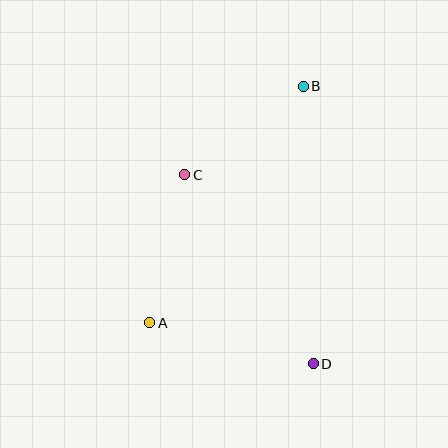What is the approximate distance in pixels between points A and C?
The distance between A and C is approximately 152 pixels.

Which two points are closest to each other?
Points B and C are closest to each other.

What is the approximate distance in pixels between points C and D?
The distance between C and D is approximately 228 pixels.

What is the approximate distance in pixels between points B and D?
The distance between B and D is approximately 278 pixels.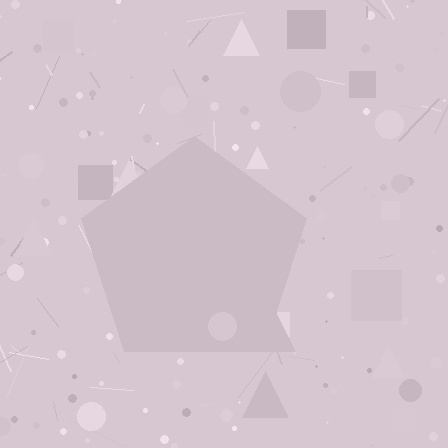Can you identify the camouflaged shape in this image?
The camouflaged shape is a pentagon.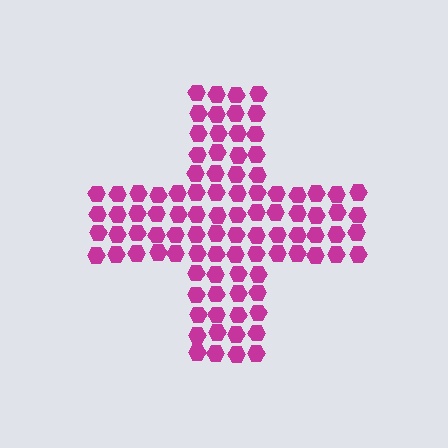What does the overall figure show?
The overall figure shows a cross.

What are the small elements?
The small elements are hexagons.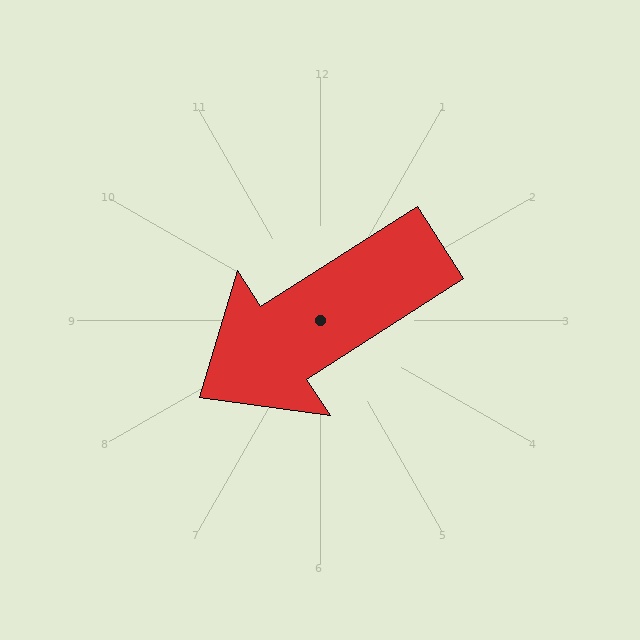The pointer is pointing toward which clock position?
Roughly 8 o'clock.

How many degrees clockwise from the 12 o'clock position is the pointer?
Approximately 237 degrees.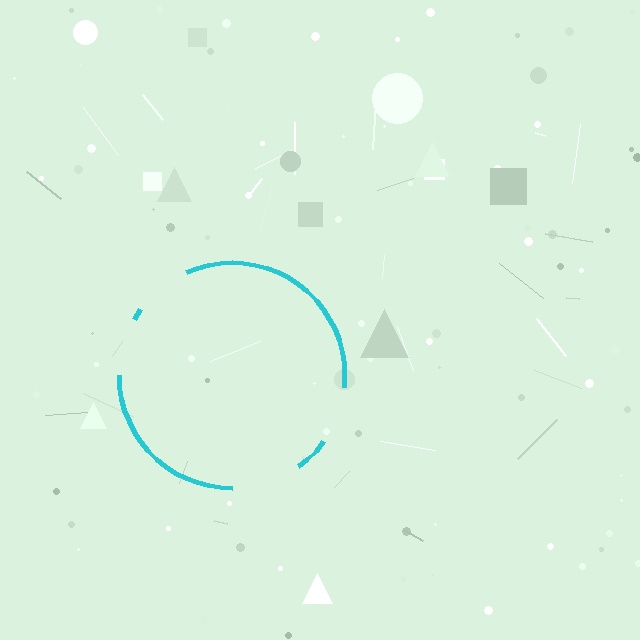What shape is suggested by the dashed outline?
The dashed outline suggests a circle.